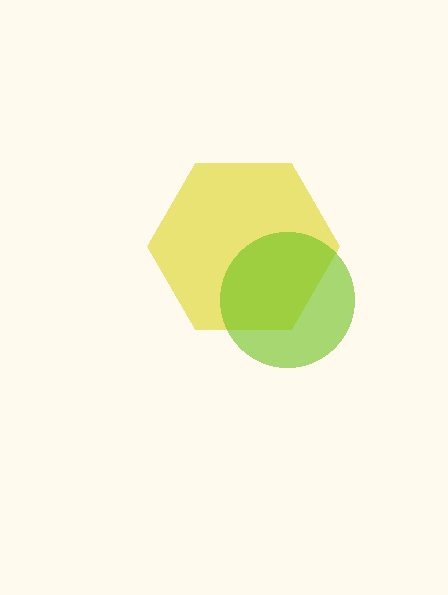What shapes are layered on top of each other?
The layered shapes are: a yellow hexagon, a lime circle.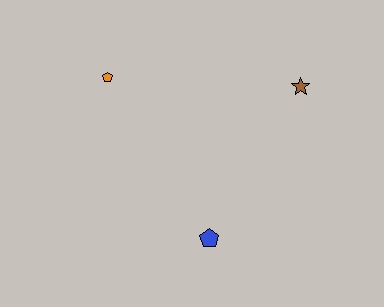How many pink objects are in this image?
There are no pink objects.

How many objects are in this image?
There are 3 objects.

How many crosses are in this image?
There are no crosses.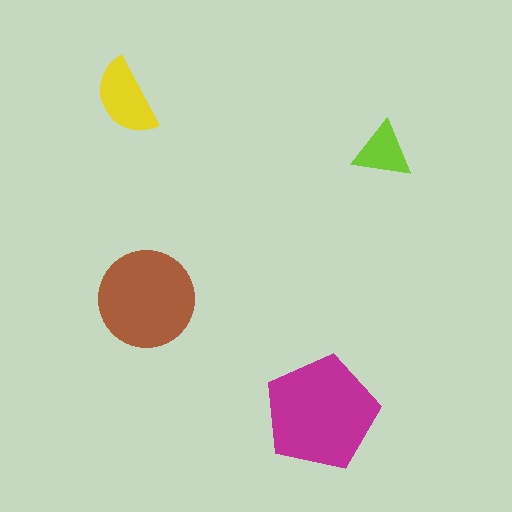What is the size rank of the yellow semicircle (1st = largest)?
3rd.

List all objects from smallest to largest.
The lime triangle, the yellow semicircle, the brown circle, the magenta pentagon.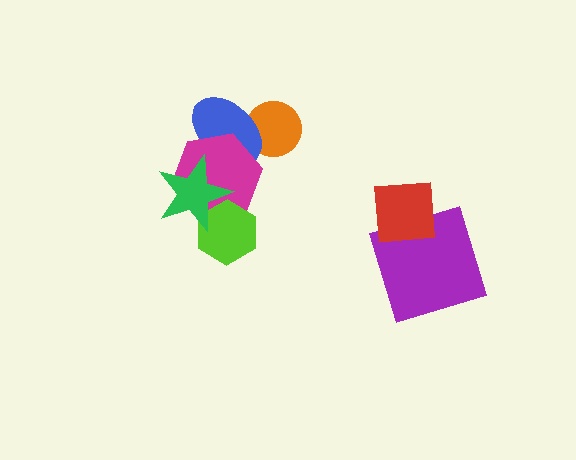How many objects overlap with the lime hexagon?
2 objects overlap with the lime hexagon.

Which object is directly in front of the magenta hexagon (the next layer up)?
The lime hexagon is directly in front of the magenta hexagon.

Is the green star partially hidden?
No, no other shape covers it.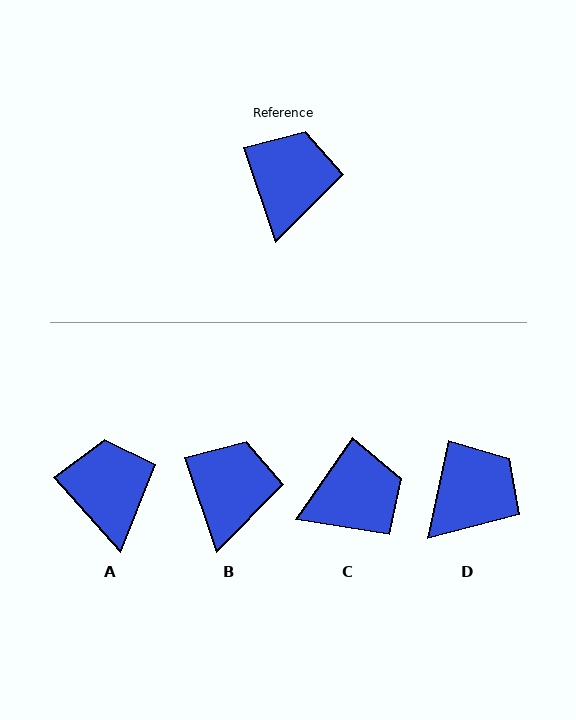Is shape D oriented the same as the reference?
No, it is off by about 31 degrees.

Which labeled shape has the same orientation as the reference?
B.